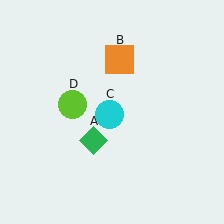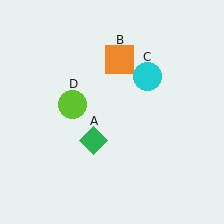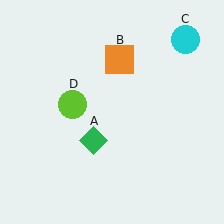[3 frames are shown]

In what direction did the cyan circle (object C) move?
The cyan circle (object C) moved up and to the right.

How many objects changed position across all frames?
1 object changed position: cyan circle (object C).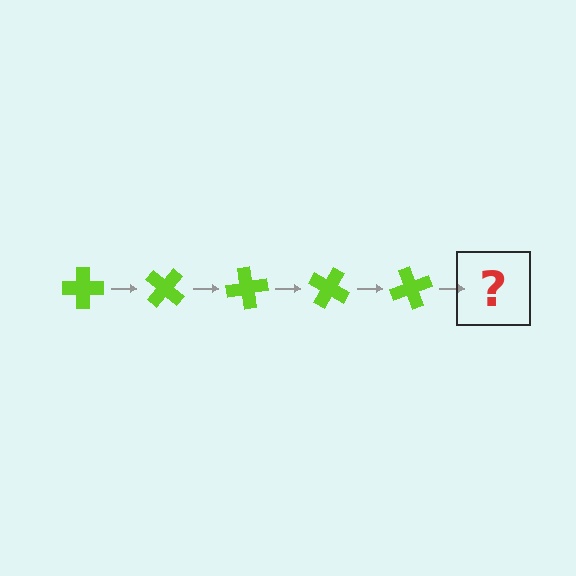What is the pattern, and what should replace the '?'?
The pattern is that the cross rotates 40 degrees each step. The '?' should be a lime cross rotated 200 degrees.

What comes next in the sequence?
The next element should be a lime cross rotated 200 degrees.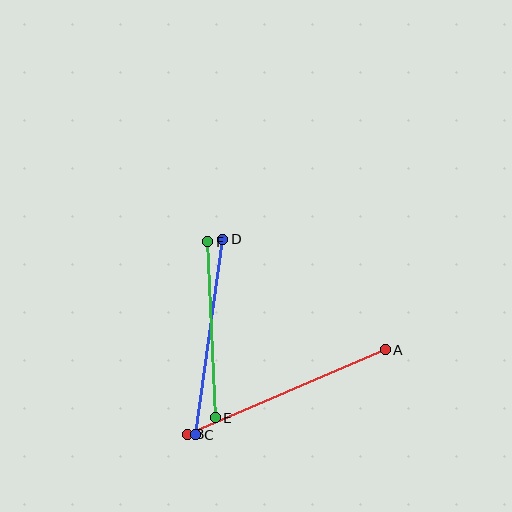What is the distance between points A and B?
The distance is approximately 216 pixels.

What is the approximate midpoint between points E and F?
The midpoint is at approximately (211, 330) pixels.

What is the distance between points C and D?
The distance is approximately 197 pixels.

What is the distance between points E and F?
The distance is approximately 176 pixels.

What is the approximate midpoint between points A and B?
The midpoint is at approximately (286, 392) pixels.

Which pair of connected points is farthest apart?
Points A and B are farthest apart.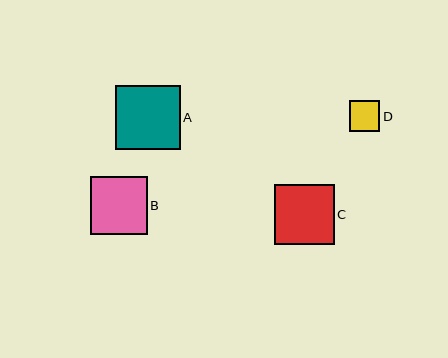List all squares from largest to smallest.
From largest to smallest: A, C, B, D.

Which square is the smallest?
Square D is the smallest with a size of approximately 31 pixels.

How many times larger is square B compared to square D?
Square B is approximately 1.9 times the size of square D.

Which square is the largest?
Square A is the largest with a size of approximately 64 pixels.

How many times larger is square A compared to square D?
Square A is approximately 2.1 times the size of square D.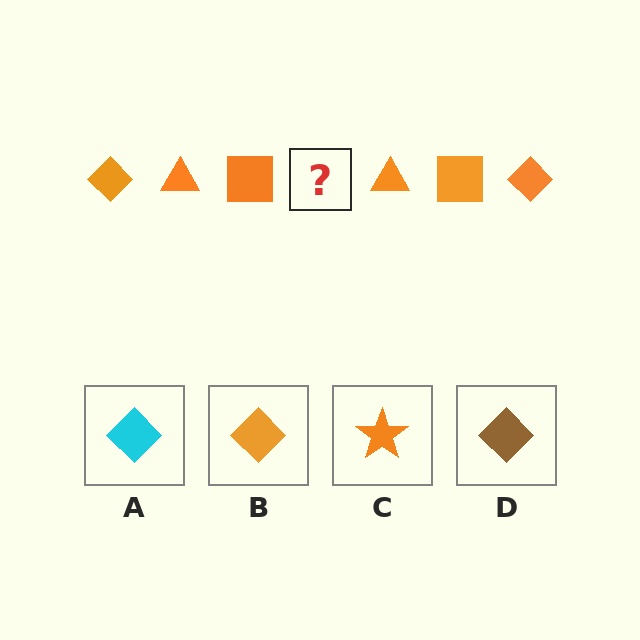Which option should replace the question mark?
Option B.